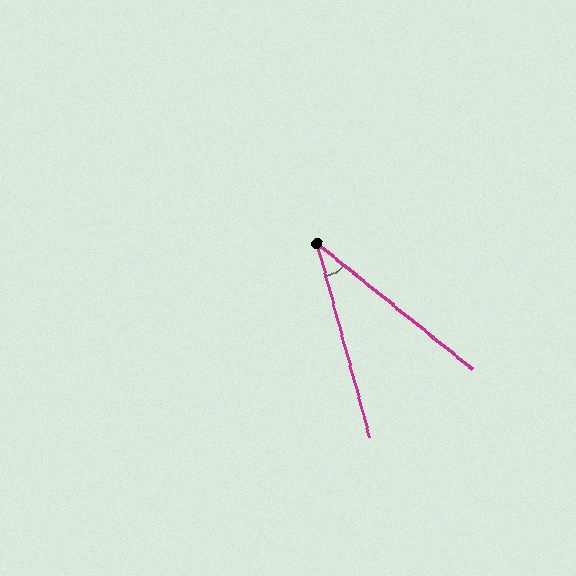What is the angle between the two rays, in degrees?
Approximately 36 degrees.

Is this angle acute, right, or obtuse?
It is acute.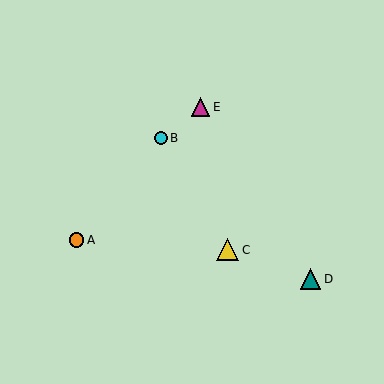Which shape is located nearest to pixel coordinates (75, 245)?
The orange circle (labeled A) at (77, 240) is nearest to that location.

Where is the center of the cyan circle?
The center of the cyan circle is at (161, 138).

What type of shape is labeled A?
Shape A is an orange circle.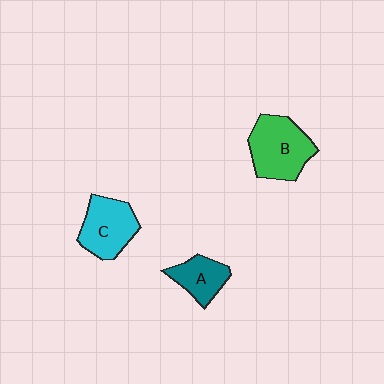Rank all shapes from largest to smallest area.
From largest to smallest: B (green), C (cyan), A (teal).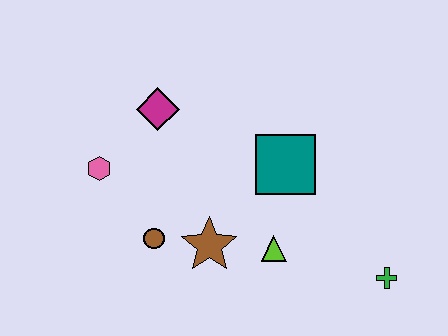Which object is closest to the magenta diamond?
The pink hexagon is closest to the magenta diamond.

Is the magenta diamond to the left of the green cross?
Yes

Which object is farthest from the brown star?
The green cross is farthest from the brown star.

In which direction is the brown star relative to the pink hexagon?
The brown star is to the right of the pink hexagon.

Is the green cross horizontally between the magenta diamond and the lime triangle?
No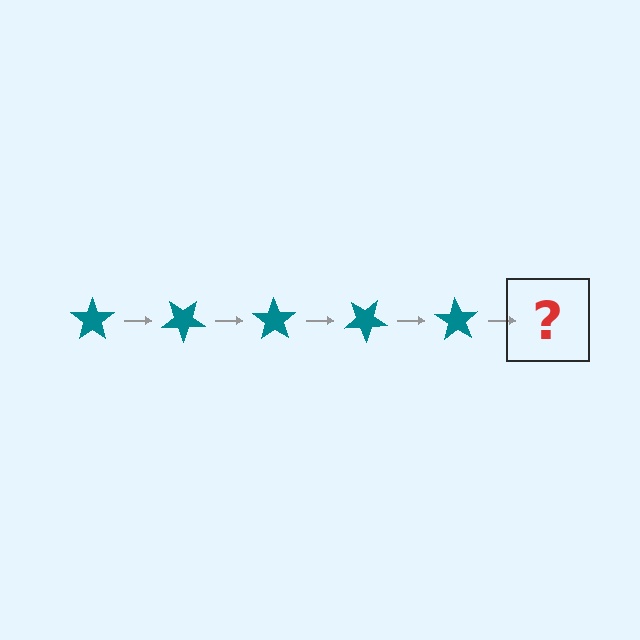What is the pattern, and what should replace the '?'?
The pattern is that the star rotates 35 degrees each step. The '?' should be a teal star rotated 175 degrees.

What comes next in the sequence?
The next element should be a teal star rotated 175 degrees.